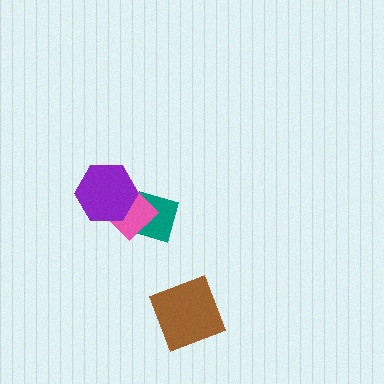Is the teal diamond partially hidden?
Yes, it is partially covered by another shape.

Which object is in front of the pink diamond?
The purple hexagon is in front of the pink diamond.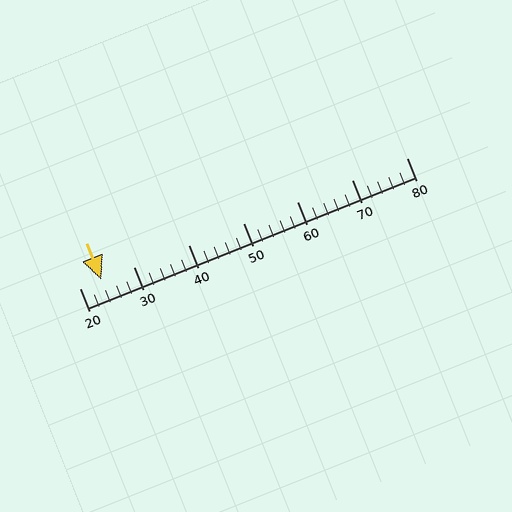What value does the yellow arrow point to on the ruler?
The yellow arrow points to approximately 24.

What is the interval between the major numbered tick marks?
The major tick marks are spaced 10 units apart.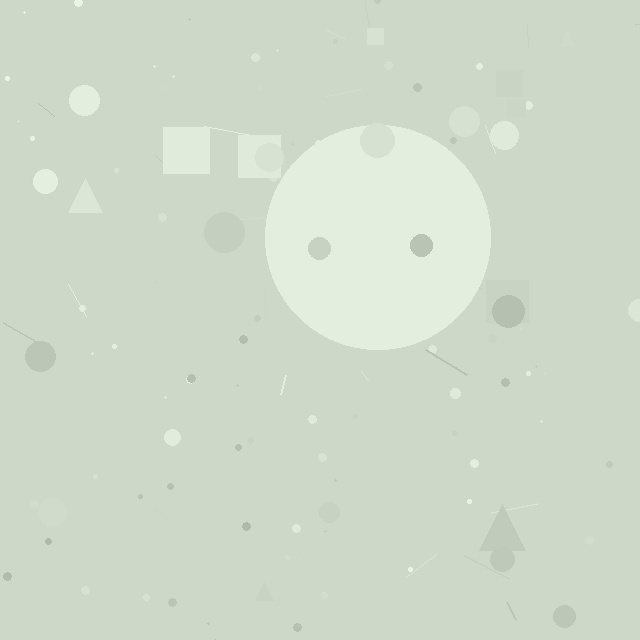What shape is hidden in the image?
A circle is hidden in the image.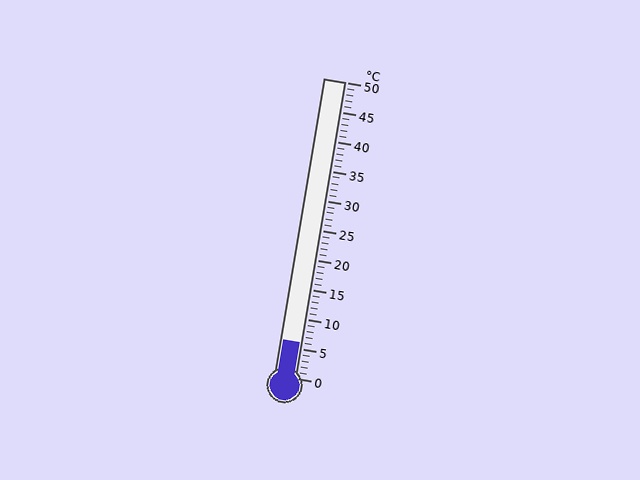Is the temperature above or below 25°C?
The temperature is below 25°C.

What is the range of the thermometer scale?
The thermometer scale ranges from 0°C to 50°C.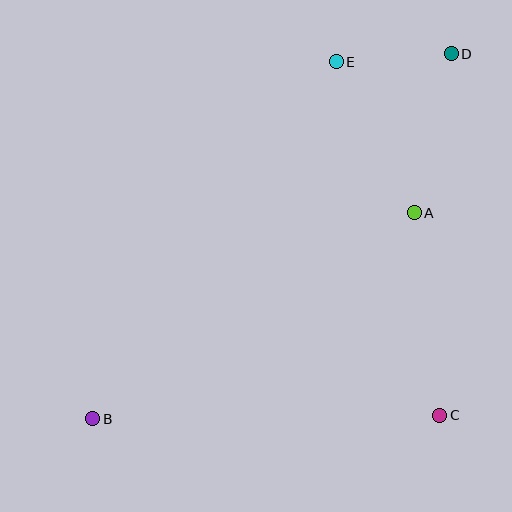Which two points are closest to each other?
Points D and E are closest to each other.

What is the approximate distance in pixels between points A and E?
The distance between A and E is approximately 170 pixels.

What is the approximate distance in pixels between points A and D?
The distance between A and D is approximately 163 pixels.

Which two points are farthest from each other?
Points B and D are farthest from each other.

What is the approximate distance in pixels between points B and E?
The distance between B and E is approximately 432 pixels.